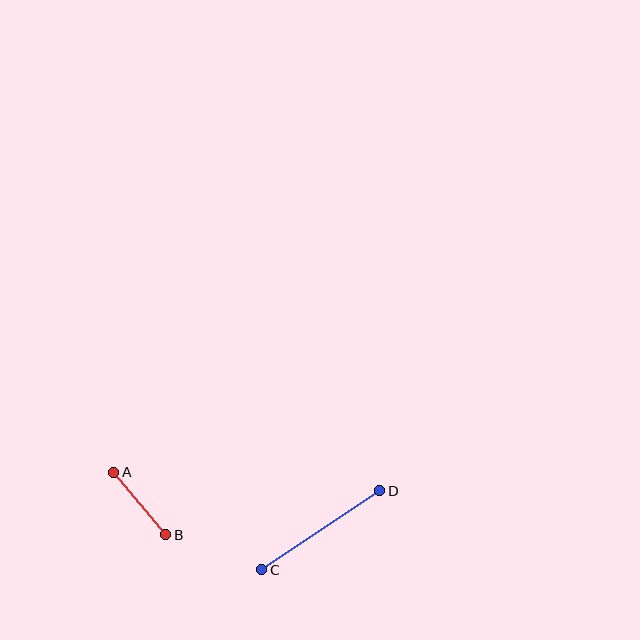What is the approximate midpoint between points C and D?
The midpoint is at approximately (321, 530) pixels.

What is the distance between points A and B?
The distance is approximately 81 pixels.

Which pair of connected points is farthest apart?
Points C and D are farthest apart.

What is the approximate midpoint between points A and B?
The midpoint is at approximately (140, 504) pixels.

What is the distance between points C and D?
The distance is approximately 142 pixels.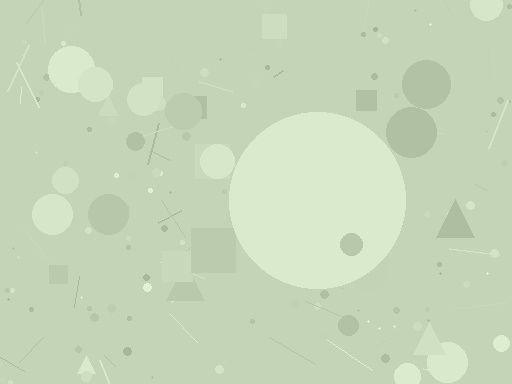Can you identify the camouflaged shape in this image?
The camouflaged shape is a circle.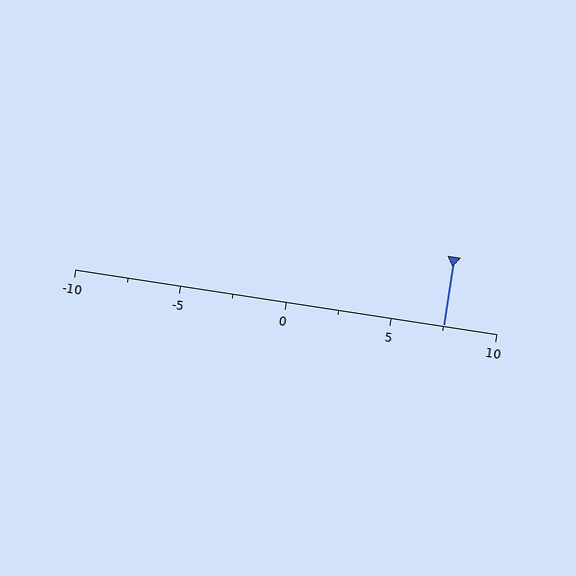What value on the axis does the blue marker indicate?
The marker indicates approximately 7.5.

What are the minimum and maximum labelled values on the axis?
The axis runs from -10 to 10.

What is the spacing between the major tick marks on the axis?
The major ticks are spaced 5 apart.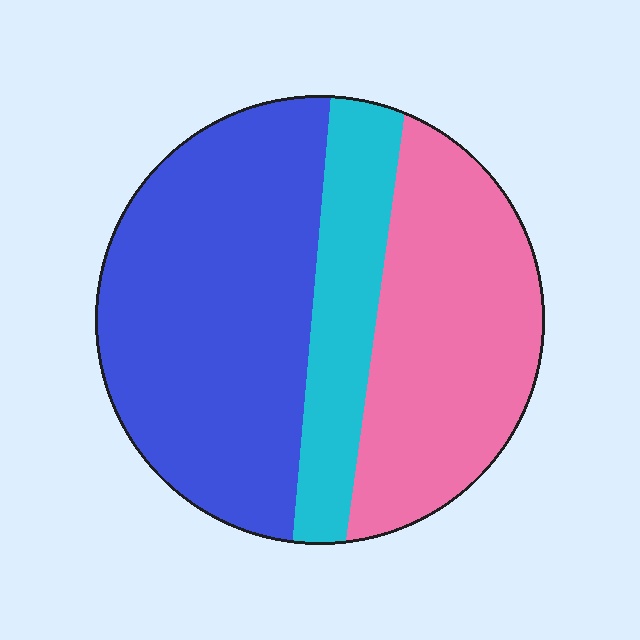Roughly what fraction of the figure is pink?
Pink covers around 35% of the figure.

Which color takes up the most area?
Blue, at roughly 50%.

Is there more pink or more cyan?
Pink.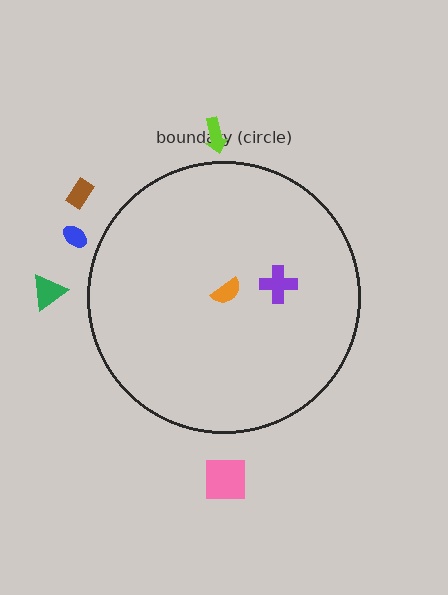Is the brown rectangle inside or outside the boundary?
Outside.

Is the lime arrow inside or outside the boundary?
Outside.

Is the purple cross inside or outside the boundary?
Inside.